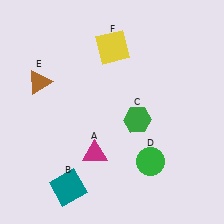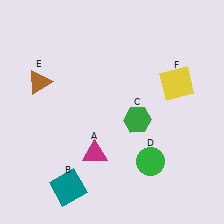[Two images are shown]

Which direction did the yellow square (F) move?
The yellow square (F) moved right.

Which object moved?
The yellow square (F) moved right.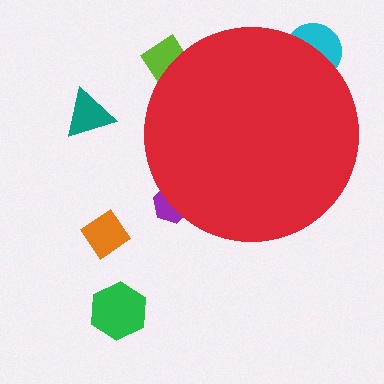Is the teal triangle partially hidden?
No, the teal triangle is fully visible.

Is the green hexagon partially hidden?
No, the green hexagon is fully visible.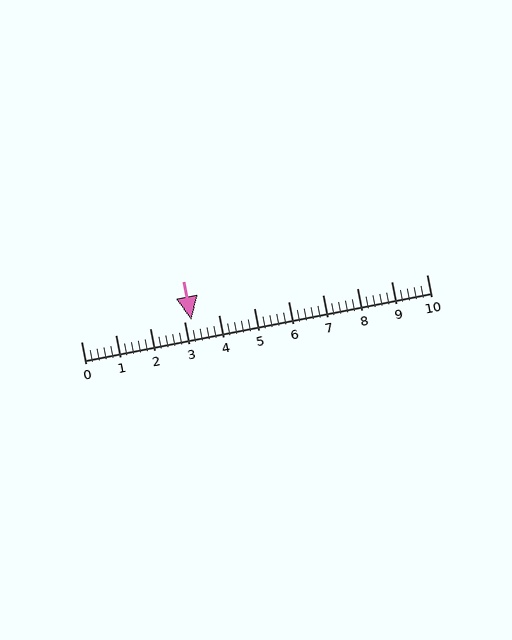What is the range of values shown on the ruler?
The ruler shows values from 0 to 10.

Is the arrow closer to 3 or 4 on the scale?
The arrow is closer to 3.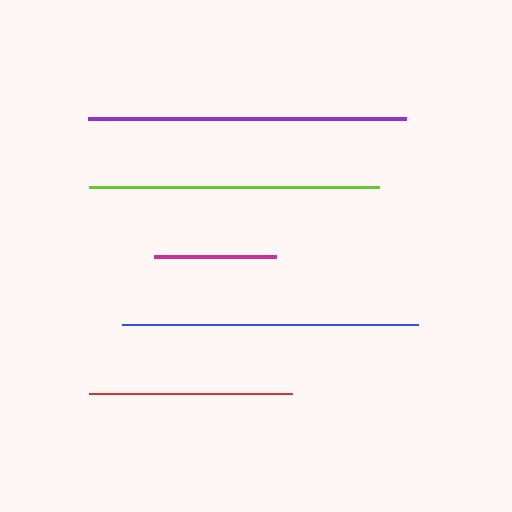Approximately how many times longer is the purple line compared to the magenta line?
The purple line is approximately 2.6 times the length of the magenta line.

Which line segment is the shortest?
The magenta line is the shortest at approximately 122 pixels.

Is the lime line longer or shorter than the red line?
The lime line is longer than the red line.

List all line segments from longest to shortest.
From longest to shortest: purple, blue, lime, red, magenta.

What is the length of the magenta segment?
The magenta segment is approximately 122 pixels long.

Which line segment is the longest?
The purple line is the longest at approximately 318 pixels.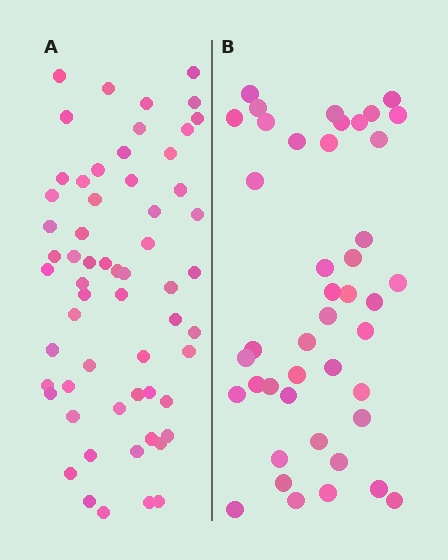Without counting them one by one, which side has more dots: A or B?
Region A (the left region) has more dots.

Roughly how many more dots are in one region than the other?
Region A has approximately 15 more dots than region B.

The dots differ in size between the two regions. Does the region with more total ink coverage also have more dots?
No. Region B has more total ink coverage because its dots are larger, but region A actually contains more individual dots. Total area can be misleading — the number of items is what matters here.